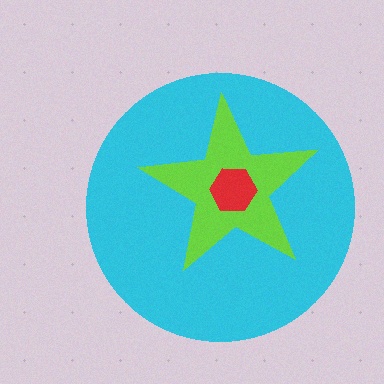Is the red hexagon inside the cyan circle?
Yes.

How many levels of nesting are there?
3.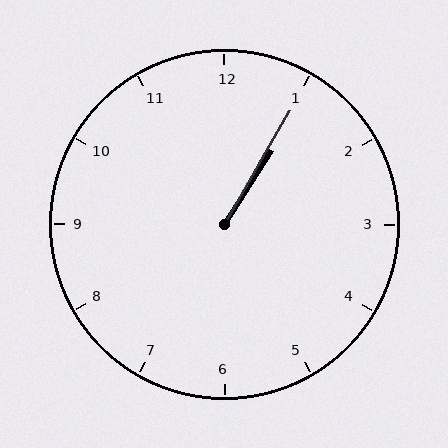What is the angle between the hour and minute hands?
Approximately 2 degrees.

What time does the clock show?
1:05.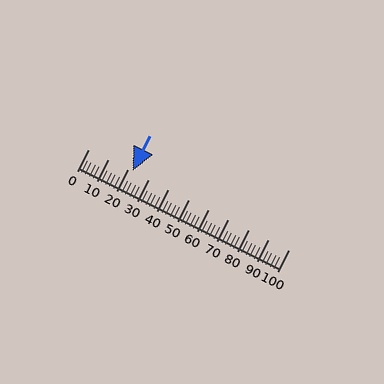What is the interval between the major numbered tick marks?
The major tick marks are spaced 10 units apart.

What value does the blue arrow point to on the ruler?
The blue arrow points to approximately 22.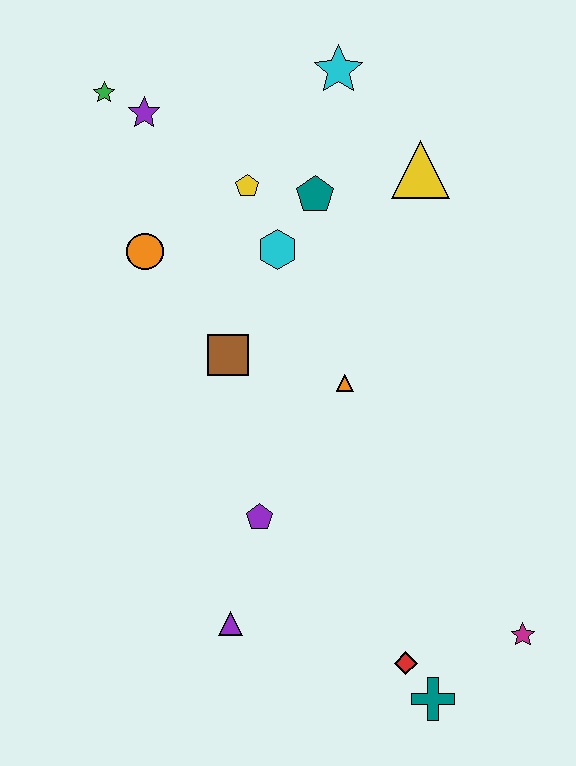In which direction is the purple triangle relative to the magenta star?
The purple triangle is to the left of the magenta star.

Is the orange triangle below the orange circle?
Yes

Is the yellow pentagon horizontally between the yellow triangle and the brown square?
Yes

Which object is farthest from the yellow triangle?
The teal cross is farthest from the yellow triangle.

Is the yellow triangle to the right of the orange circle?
Yes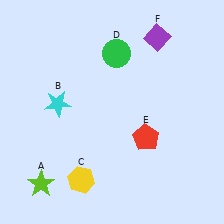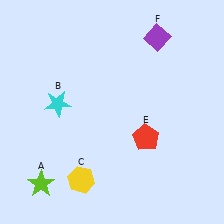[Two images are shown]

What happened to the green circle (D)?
The green circle (D) was removed in Image 2. It was in the top-right area of Image 1.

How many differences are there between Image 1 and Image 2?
There is 1 difference between the two images.